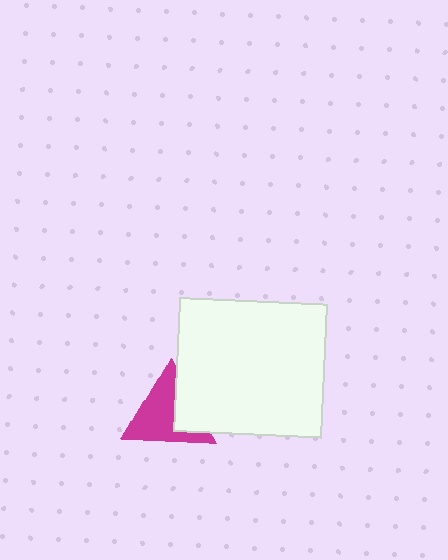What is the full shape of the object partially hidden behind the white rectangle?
The partially hidden object is a magenta triangle.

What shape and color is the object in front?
The object in front is a white rectangle.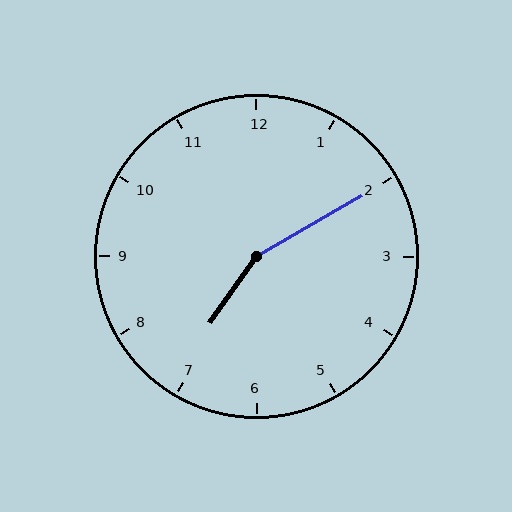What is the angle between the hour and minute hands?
Approximately 155 degrees.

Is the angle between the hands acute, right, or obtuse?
It is obtuse.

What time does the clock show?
7:10.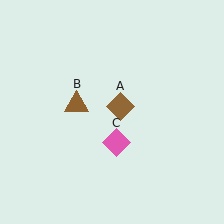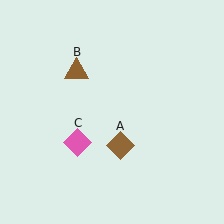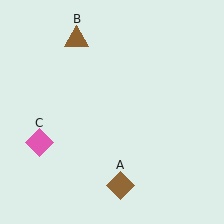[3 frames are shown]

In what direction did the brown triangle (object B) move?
The brown triangle (object B) moved up.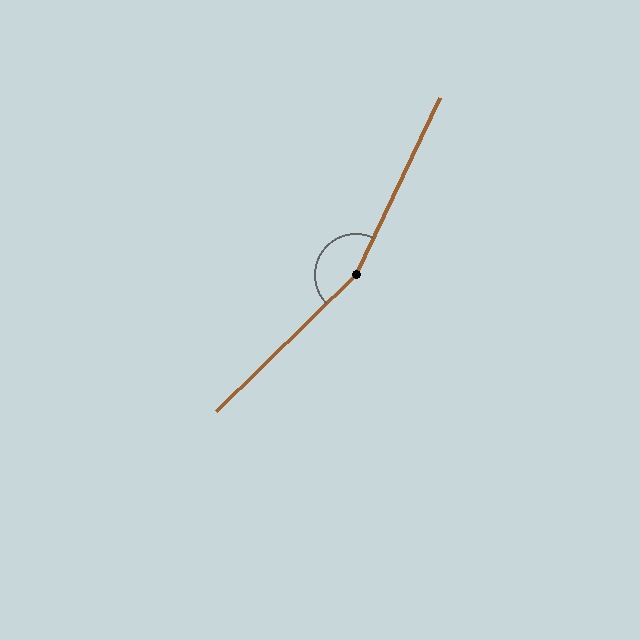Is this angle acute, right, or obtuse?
It is obtuse.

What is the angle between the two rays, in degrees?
Approximately 160 degrees.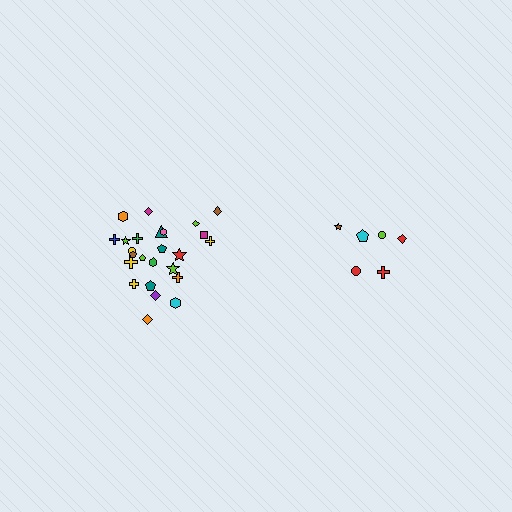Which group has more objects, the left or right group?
The left group.